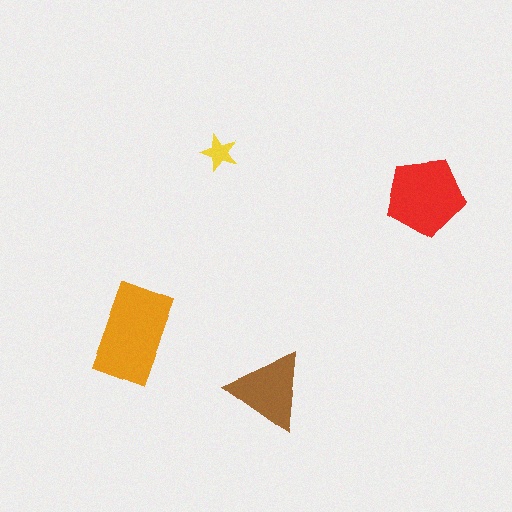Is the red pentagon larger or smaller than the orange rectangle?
Smaller.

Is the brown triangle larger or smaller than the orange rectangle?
Smaller.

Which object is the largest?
The orange rectangle.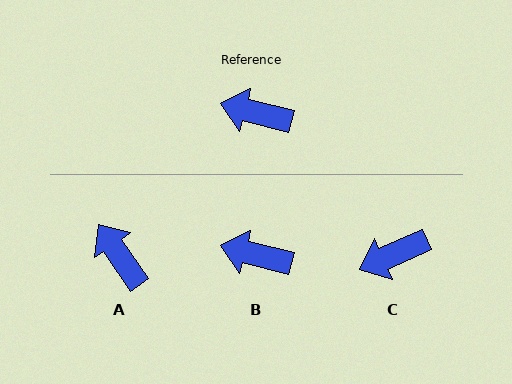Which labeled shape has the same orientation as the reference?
B.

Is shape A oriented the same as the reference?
No, it is off by about 41 degrees.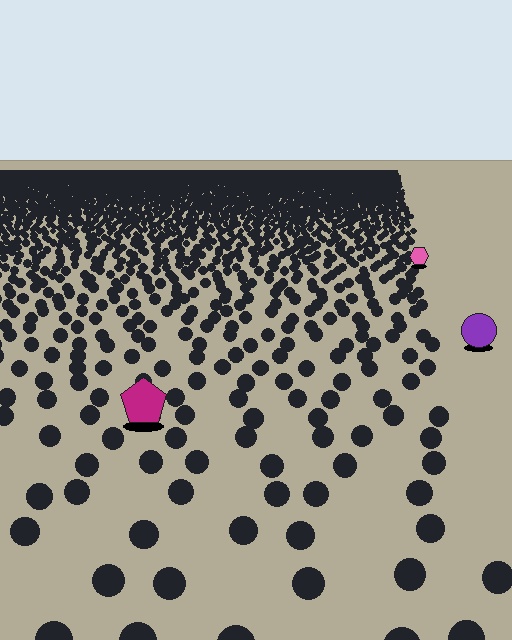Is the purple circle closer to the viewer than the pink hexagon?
Yes. The purple circle is closer — you can tell from the texture gradient: the ground texture is coarser near it.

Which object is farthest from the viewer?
The pink hexagon is farthest from the viewer. It appears smaller and the ground texture around it is denser.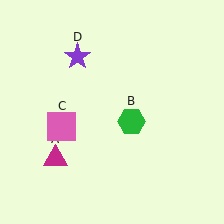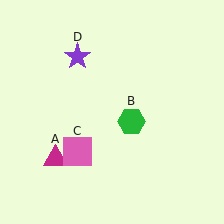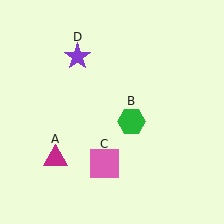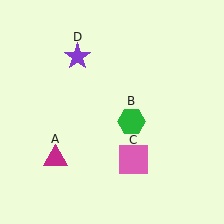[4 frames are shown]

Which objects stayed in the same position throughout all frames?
Magenta triangle (object A) and green hexagon (object B) and purple star (object D) remained stationary.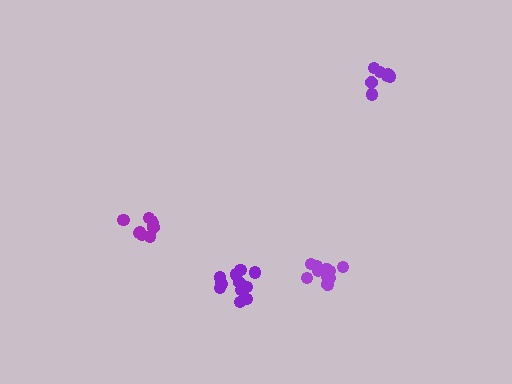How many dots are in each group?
Group 1: 11 dots, Group 2: 10 dots, Group 3: 7 dots, Group 4: 11 dots (39 total).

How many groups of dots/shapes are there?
There are 4 groups.